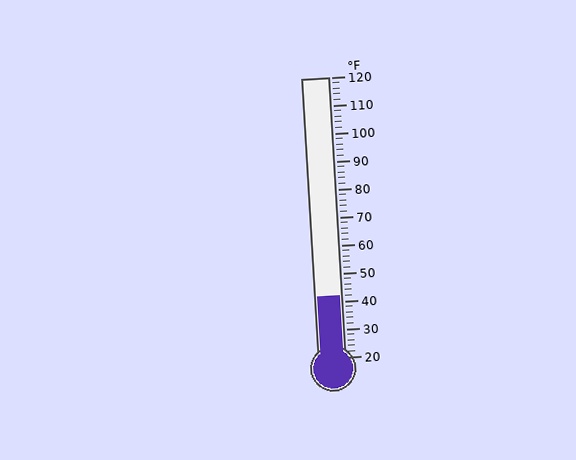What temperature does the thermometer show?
The thermometer shows approximately 42°F.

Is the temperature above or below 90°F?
The temperature is below 90°F.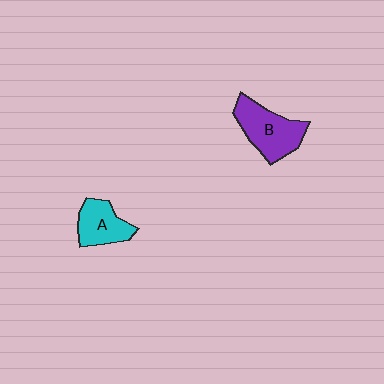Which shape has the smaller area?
Shape A (cyan).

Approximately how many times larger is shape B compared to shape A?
Approximately 1.4 times.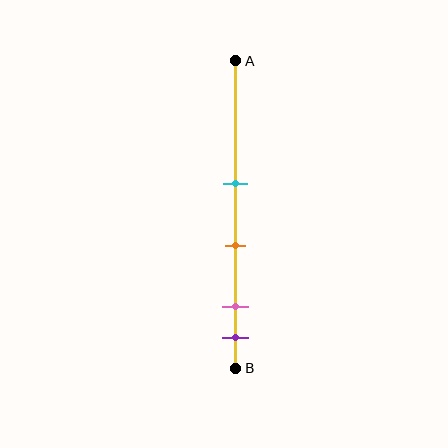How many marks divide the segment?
There are 4 marks dividing the segment.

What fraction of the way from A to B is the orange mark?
The orange mark is approximately 60% (0.6) of the way from A to B.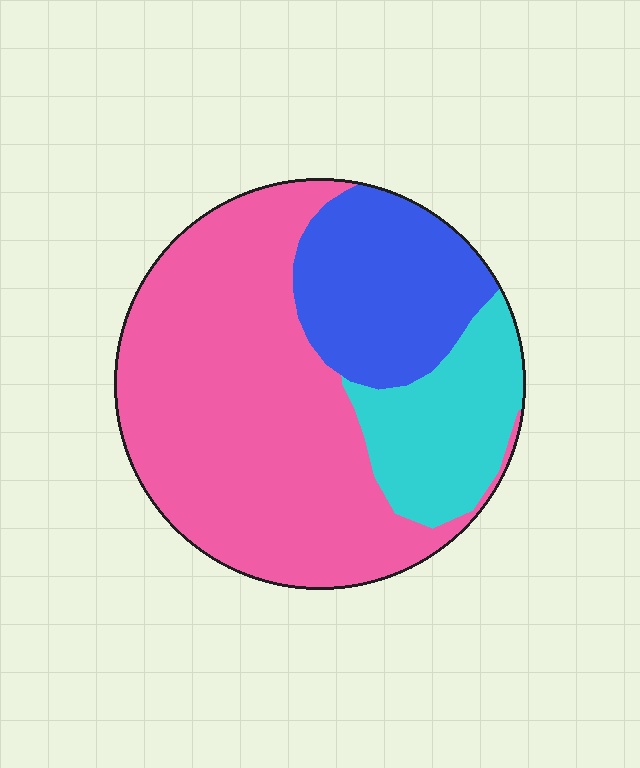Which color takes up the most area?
Pink, at roughly 60%.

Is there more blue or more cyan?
Blue.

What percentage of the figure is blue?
Blue takes up between a sixth and a third of the figure.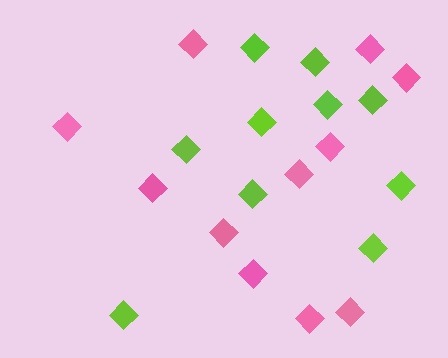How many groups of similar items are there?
There are 2 groups: one group of lime diamonds (10) and one group of pink diamonds (11).